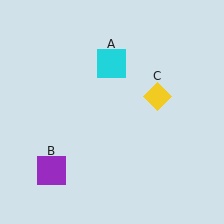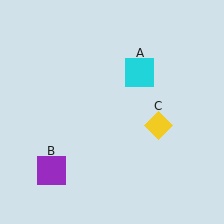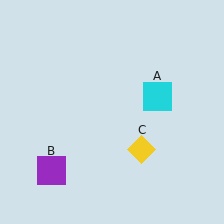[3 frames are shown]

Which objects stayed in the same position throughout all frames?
Purple square (object B) remained stationary.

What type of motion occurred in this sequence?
The cyan square (object A), yellow diamond (object C) rotated clockwise around the center of the scene.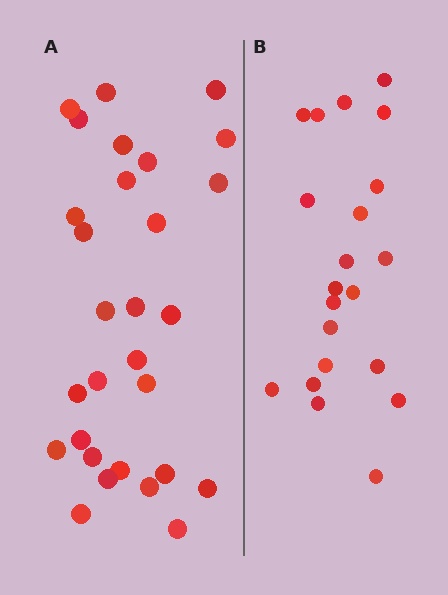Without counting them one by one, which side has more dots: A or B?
Region A (the left region) has more dots.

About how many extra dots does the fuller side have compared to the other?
Region A has roughly 8 or so more dots than region B.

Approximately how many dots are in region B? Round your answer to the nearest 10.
About 20 dots. (The exact count is 21, which rounds to 20.)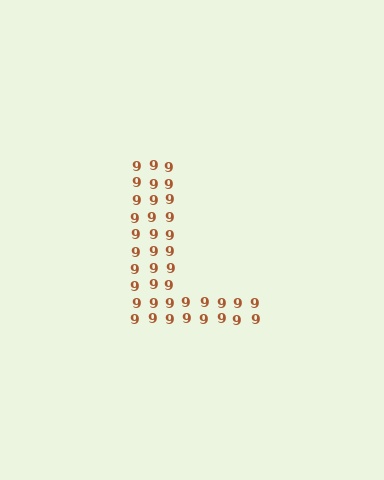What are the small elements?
The small elements are digit 9's.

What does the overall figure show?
The overall figure shows the letter L.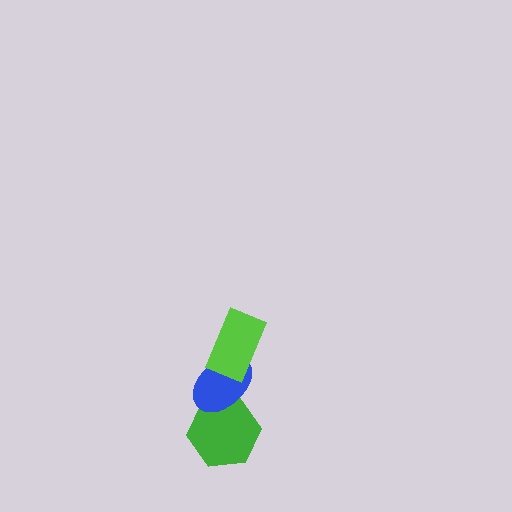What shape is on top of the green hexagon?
The blue ellipse is on top of the green hexagon.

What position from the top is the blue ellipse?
The blue ellipse is 2nd from the top.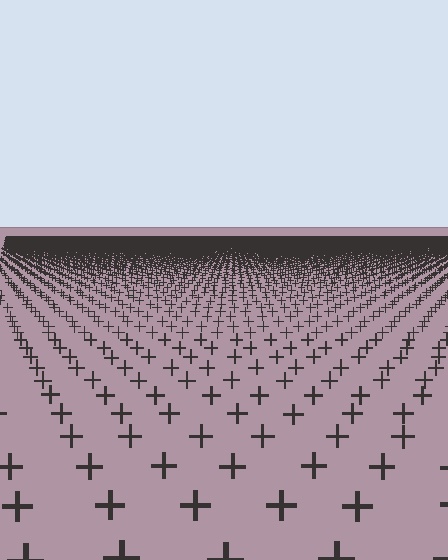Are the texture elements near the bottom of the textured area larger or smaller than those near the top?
Larger. Near the bottom, elements are closer to the viewer and appear at a bigger on-screen size.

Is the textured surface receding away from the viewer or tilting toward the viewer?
The surface is receding away from the viewer. Texture elements get smaller and denser toward the top.